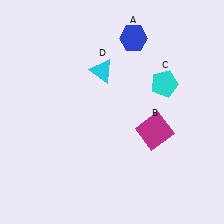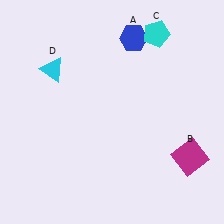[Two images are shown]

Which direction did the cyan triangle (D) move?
The cyan triangle (D) moved left.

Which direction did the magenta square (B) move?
The magenta square (B) moved right.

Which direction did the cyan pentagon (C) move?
The cyan pentagon (C) moved up.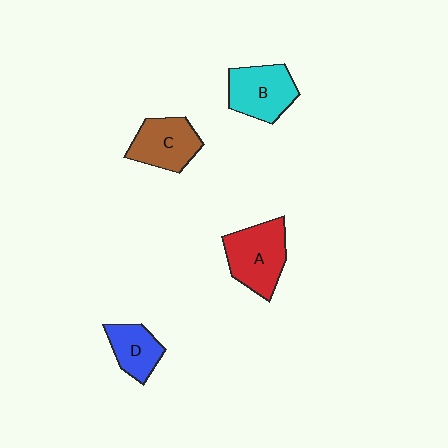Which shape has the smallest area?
Shape D (blue).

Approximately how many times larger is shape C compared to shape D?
Approximately 1.3 times.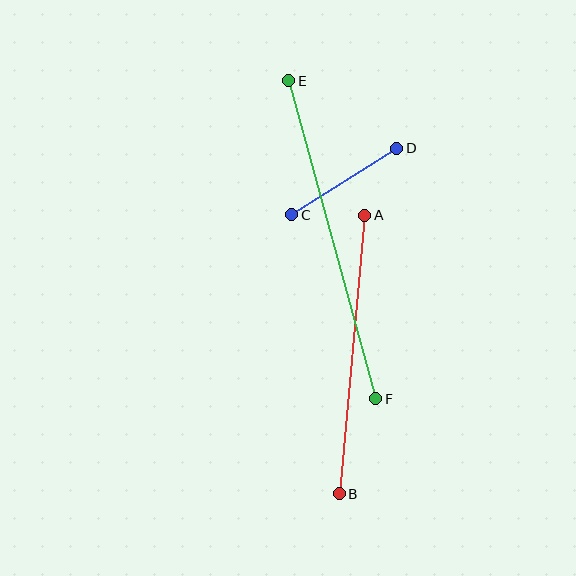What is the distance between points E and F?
The distance is approximately 330 pixels.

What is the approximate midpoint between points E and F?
The midpoint is at approximately (332, 240) pixels.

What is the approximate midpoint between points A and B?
The midpoint is at approximately (352, 354) pixels.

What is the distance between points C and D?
The distance is approximately 124 pixels.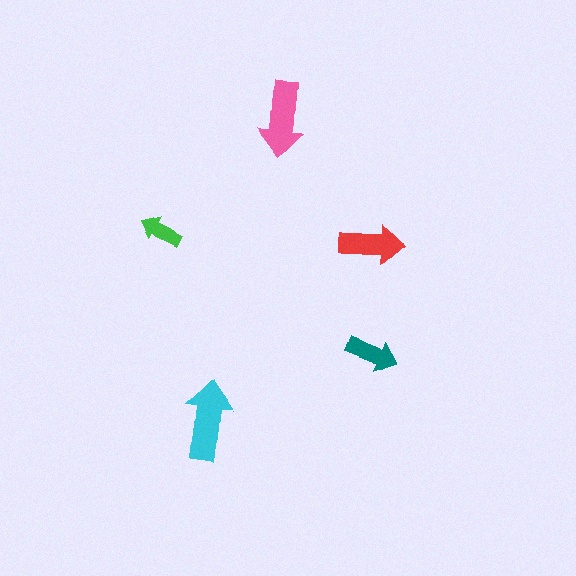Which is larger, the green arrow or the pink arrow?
The pink one.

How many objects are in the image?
There are 5 objects in the image.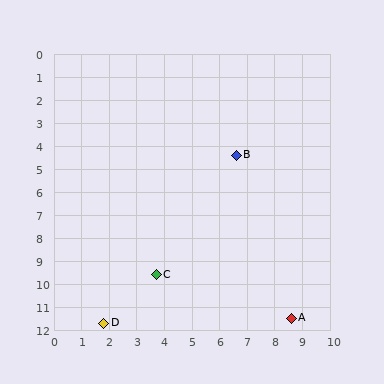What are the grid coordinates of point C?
Point C is at approximately (3.7, 9.6).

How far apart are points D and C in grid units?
Points D and C are about 2.8 grid units apart.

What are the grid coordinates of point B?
Point B is at approximately (6.6, 4.4).